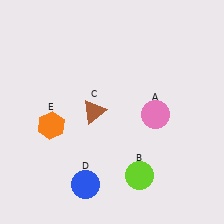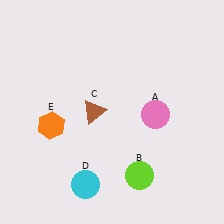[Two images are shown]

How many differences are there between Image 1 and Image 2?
There is 1 difference between the two images.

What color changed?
The circle (D) changed from blue in Image 1 to cyan in Image 2.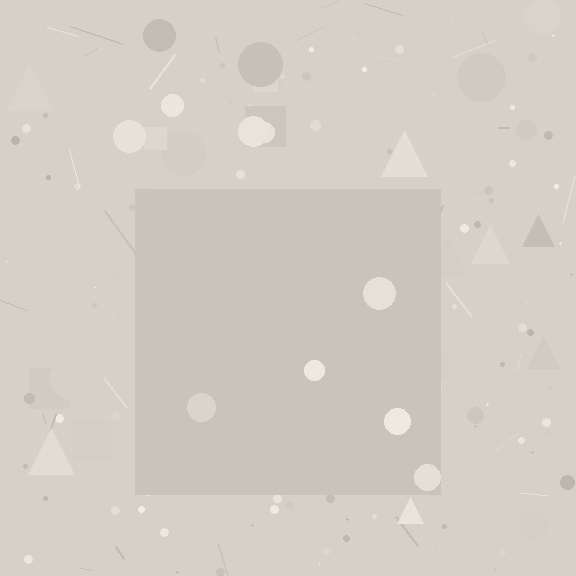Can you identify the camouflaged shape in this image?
The camouflaged shape is a square.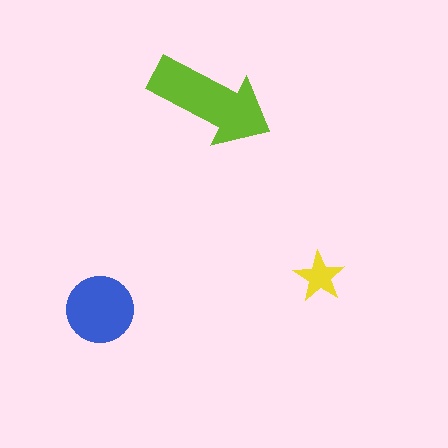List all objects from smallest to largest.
The yellow star, the blue circle, the lime arrow.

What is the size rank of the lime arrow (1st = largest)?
1st.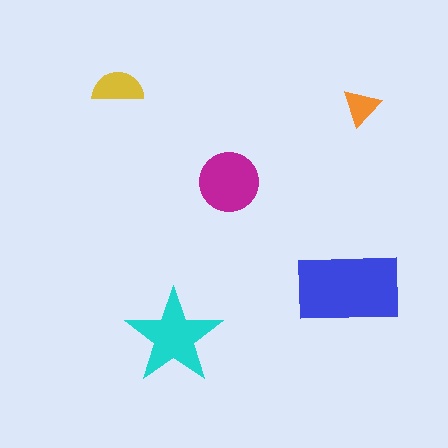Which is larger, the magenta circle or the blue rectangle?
The blue rectangle.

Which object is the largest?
The blue rectangle.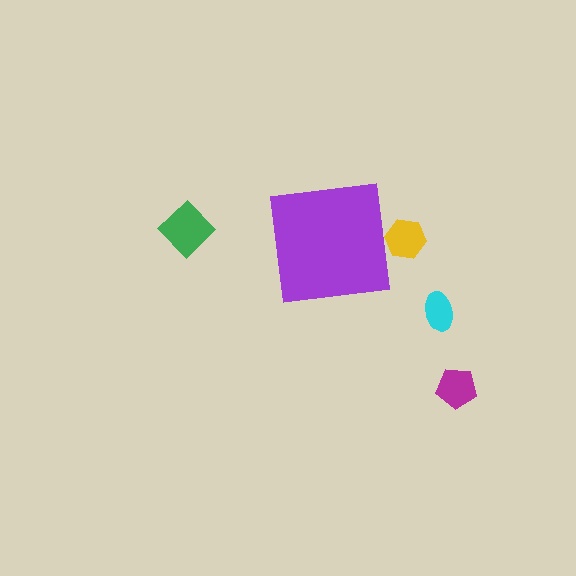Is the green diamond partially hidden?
No, the green diamond is fully visible.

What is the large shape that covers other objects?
A purple square.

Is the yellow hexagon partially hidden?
Yes, the yellow hexagon is partially hidden behind the purple square.